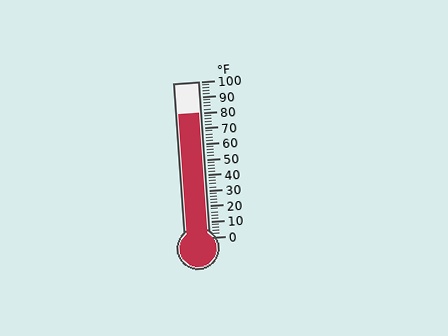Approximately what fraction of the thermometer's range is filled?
The thermometer is filled to approximately 80% of its range.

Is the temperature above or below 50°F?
The temperature is above 50°F.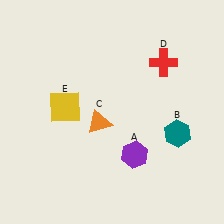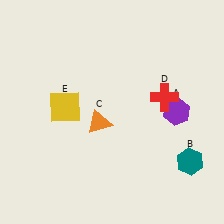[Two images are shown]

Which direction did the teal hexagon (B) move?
The teal hexagon (B) moved down.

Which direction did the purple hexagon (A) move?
The purple hexagon (A) moved up.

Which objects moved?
The objects that moved are: the purple hexagon (A), the teal hexagon (B), the red cross (D).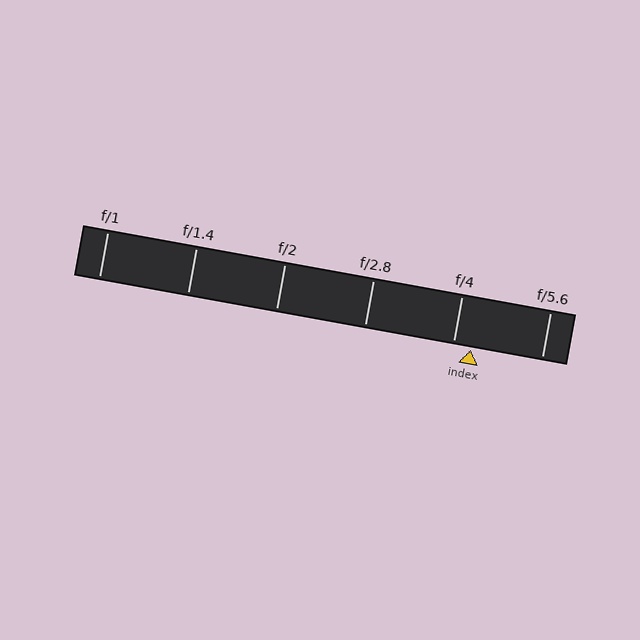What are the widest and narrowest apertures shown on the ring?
The widest aperture shown is f/1 and the narrowest is f/5.6.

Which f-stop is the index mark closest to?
The index mark is closest to f/4.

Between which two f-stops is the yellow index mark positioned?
The index mark is between f/4 and f/5.6.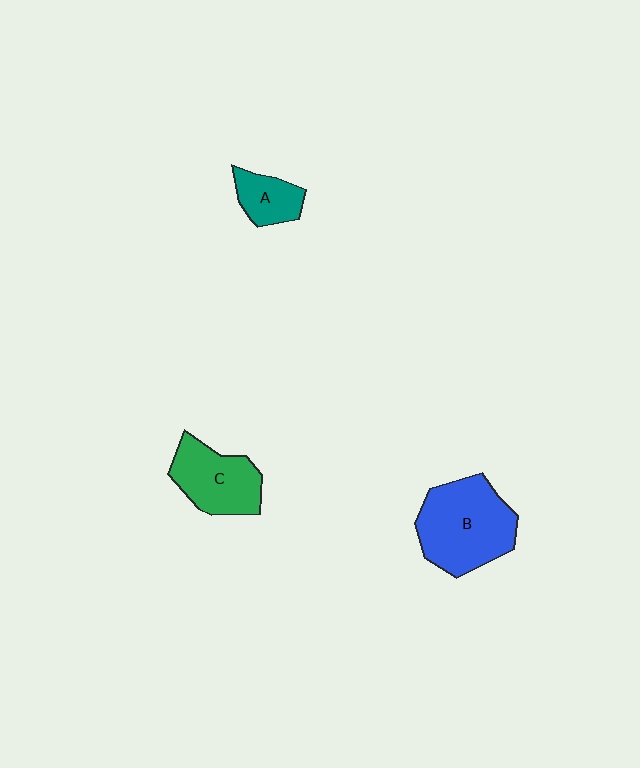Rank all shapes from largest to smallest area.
From largest to smallest: B (blue), C (green), A (teal).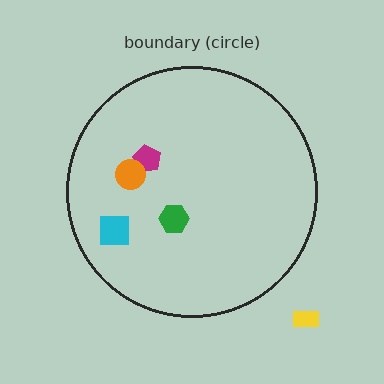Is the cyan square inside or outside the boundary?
Inside.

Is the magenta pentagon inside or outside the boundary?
Inside.